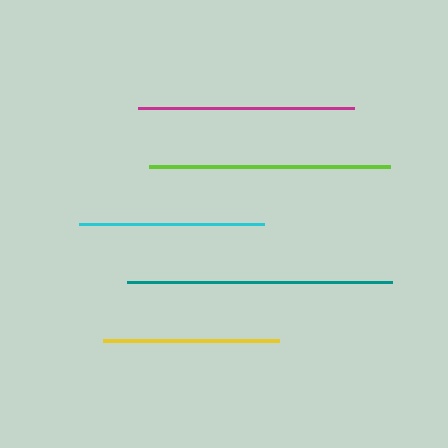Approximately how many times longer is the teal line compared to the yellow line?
The teal line is approximately 1.5 times the length of the yellow line.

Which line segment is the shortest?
The yellow line is the shortest at approximately 176 pixels.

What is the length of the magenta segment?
The magenta segment is approximately 217 pixels long.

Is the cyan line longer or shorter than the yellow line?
The cyan line is longer than the yellow line.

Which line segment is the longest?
The teal line is the longest at approximately 265 pixels.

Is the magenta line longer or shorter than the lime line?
The lime line is longer than the magenta line.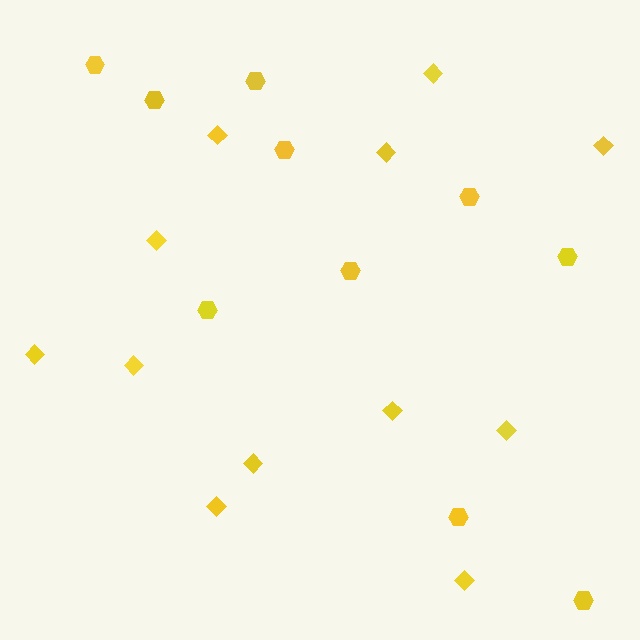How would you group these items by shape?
There are 2 groups: one group of diamonds (12) and one group of hexagons (10).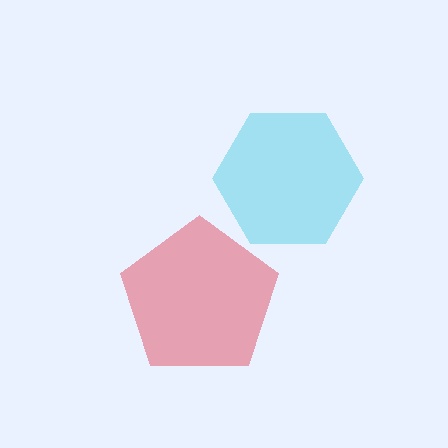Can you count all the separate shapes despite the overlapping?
Yes, there are 2 separate shapes.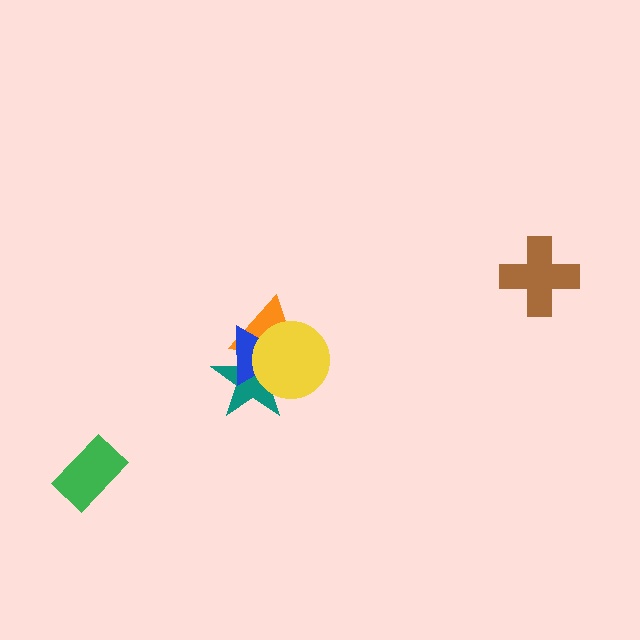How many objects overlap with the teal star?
3 objects overlap with the teal star.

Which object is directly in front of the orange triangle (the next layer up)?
The blue triangle is directly in front of the orange triangle.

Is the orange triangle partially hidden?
Yes, it is partially covered by another shape.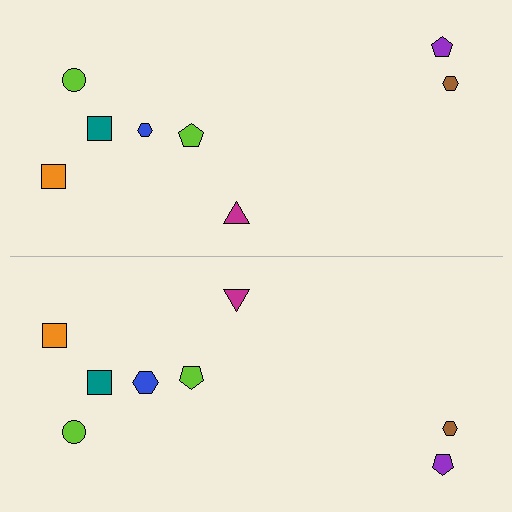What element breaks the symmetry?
The blue hexagon on the bottom side has a different size than its mirror counterpart.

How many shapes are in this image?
There are 16 shapes in this image.